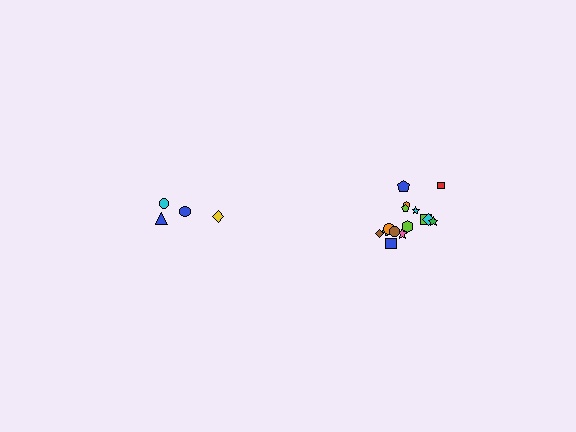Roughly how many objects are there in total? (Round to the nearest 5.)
Roughly 20 objects in total.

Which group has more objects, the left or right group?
The right group.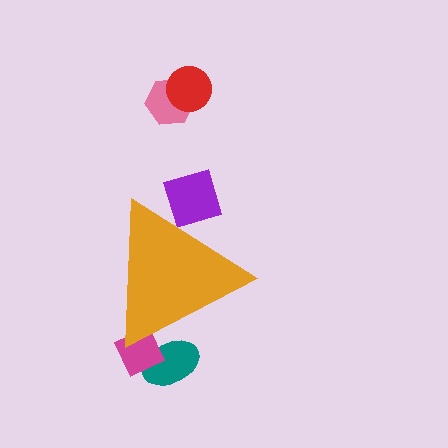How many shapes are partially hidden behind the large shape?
3 shapes are partially hidden.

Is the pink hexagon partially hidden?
No, the pink hexagon is fully visible.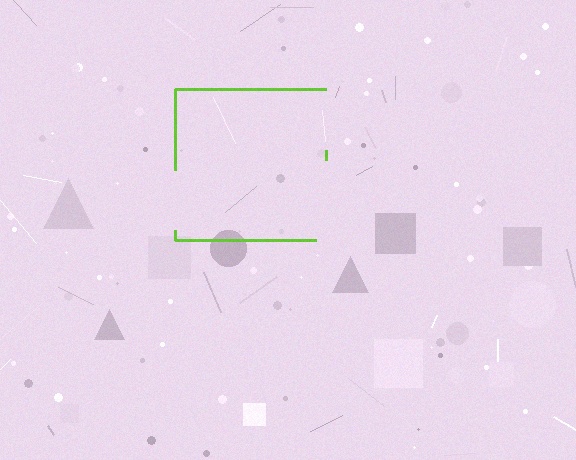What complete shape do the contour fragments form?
The contour fragments form a square.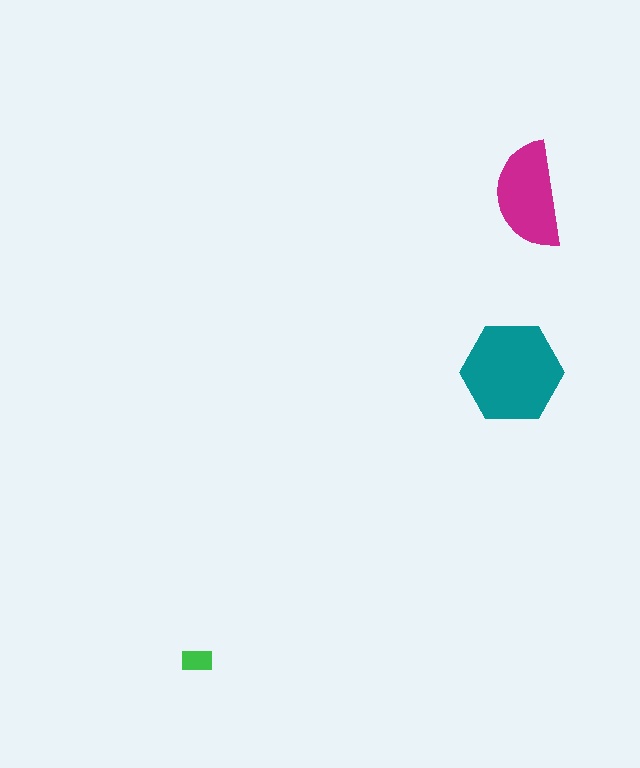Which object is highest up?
The magenta semicircle is topmost.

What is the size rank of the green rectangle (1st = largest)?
3rd.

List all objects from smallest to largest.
The green rectangle, the magenta semicircle, the teal hexagon.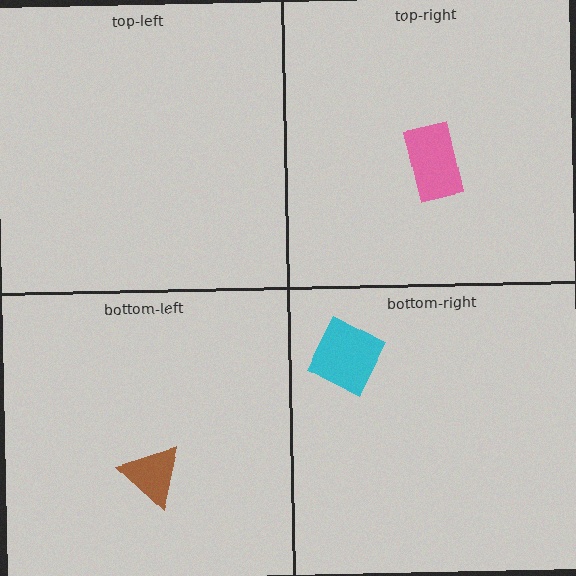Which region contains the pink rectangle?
The top-right region.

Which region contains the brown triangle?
The bottom-left region.